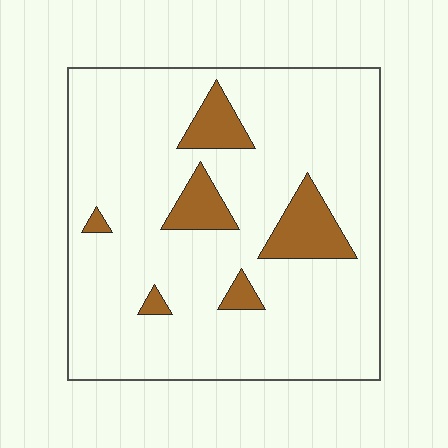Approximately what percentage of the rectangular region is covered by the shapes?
Approximately 10%.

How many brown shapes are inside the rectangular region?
6.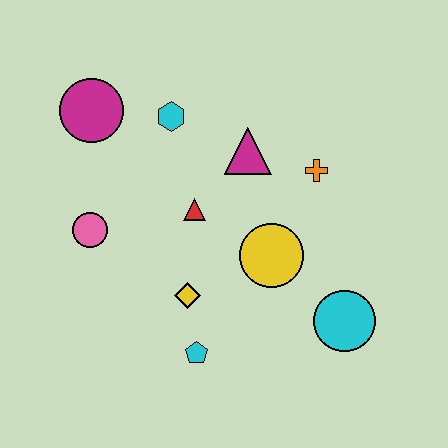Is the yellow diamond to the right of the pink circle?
Yes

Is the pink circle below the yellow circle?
No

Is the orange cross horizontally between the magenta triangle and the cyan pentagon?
No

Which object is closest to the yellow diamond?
The cyan pentagon is closest to the yellow diamond.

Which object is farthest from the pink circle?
The cyan circle is farthest from the pink circle.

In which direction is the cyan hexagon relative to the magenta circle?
The cyan hexagon is to the right of the magenta circle.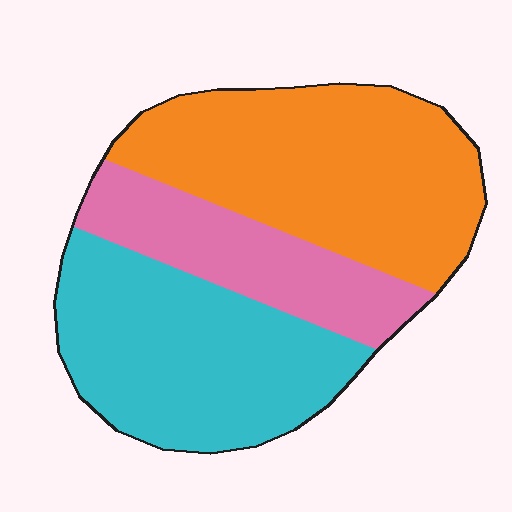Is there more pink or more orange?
Orange.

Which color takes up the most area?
Orange, at roughly 40%.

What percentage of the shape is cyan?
Cyan takes up between a third and a half of the shape.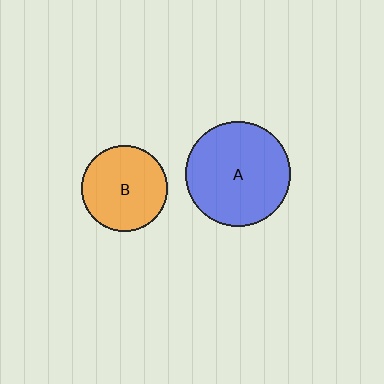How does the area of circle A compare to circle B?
Approximately 1.5 times.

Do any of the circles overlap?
No, none of the circles overlap.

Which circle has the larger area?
Circle A (blue).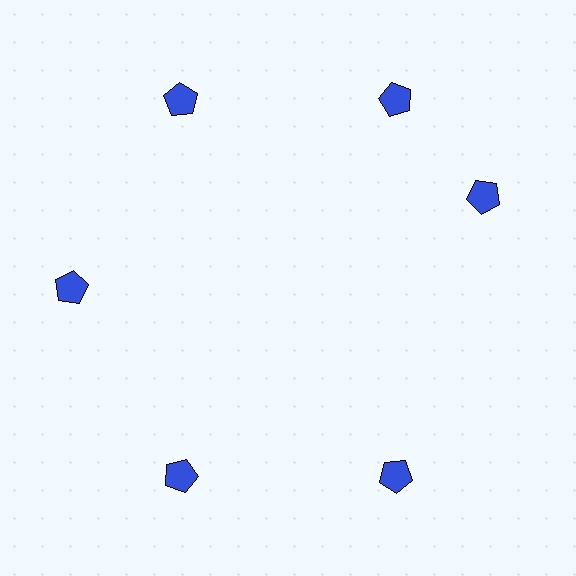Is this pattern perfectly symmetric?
No. The 6 blue pentagons are arranged in a ring, but one element near the 3 o'clock position is rotated out of alignment along the ring, breaking the 6-fold rotational symmetry.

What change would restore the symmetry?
The symmetry would be restored by rotating it back into even spacing with its neighbors so that all 6 pentagons sit at equal angles and equal distance from the center.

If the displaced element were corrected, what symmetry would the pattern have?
It would have 6-fold rotational symmetry — the pattern would map onto itself every 60 degrees.